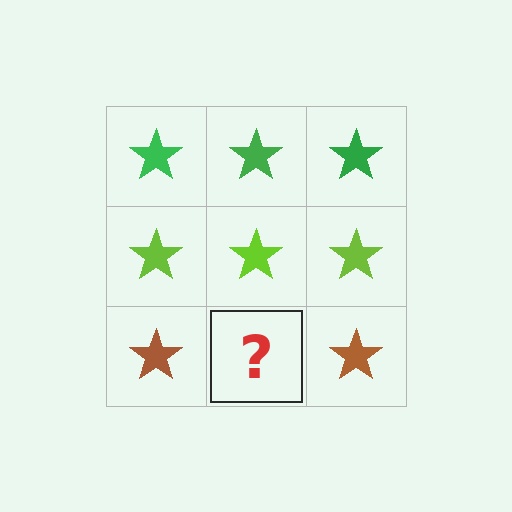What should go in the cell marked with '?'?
The missing cell should contain a brown star.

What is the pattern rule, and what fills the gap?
The rule is that each row has a consistent color. The gap should be filled with a brown star.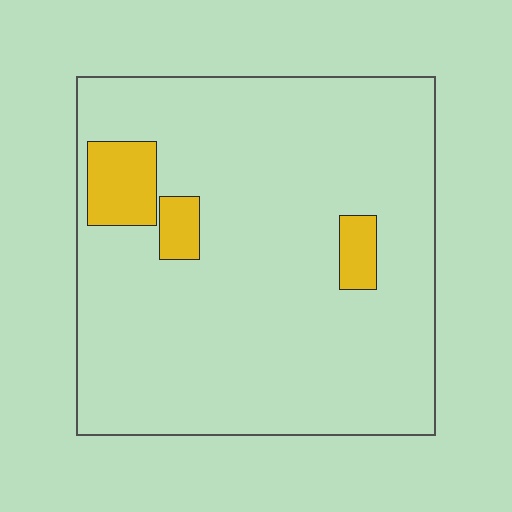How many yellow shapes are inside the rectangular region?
3.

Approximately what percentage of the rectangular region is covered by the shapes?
Approximately 10%.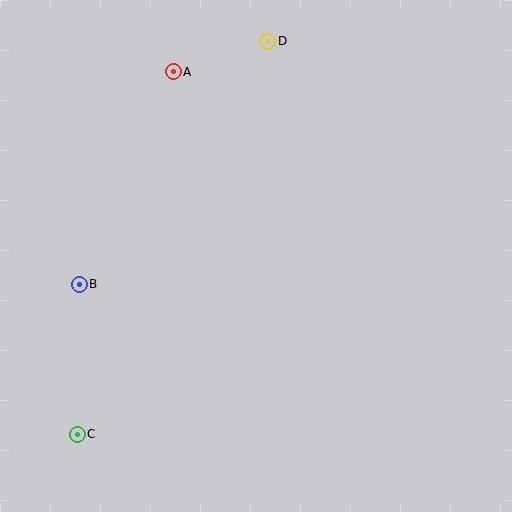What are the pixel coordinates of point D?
Point D is at (268, 41).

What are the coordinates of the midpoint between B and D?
The midpoint between B and D is at (174, 163).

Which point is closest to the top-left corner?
Point A is closest to the top-left corner.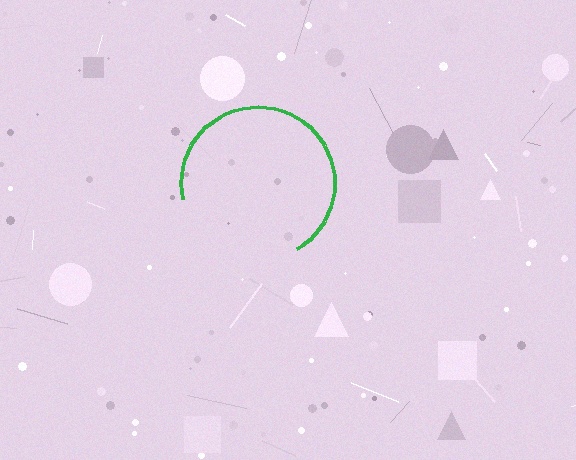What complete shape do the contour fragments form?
The contour fragments form a circle.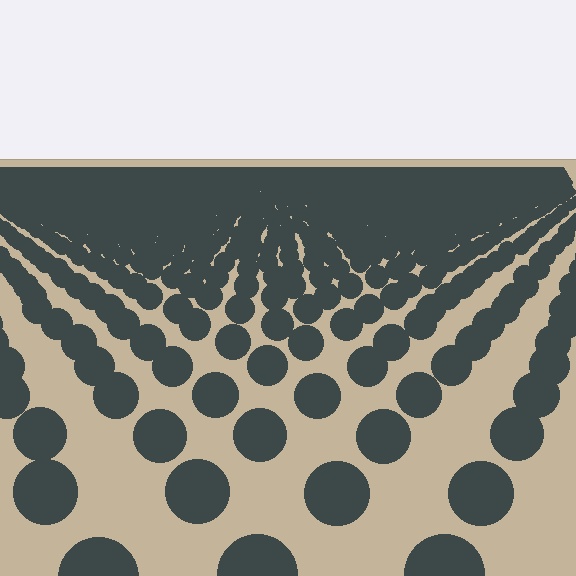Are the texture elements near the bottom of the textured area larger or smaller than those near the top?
Larger. Near the bottom, elements are closer to the viewer and appear at a bigger on-screen size.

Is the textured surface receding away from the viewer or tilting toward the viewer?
The surface is receding away from the viewer. Texture elements get smaller and denser toward the top.